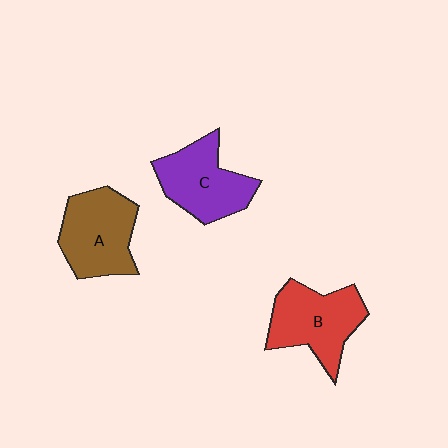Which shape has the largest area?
Shape B (red).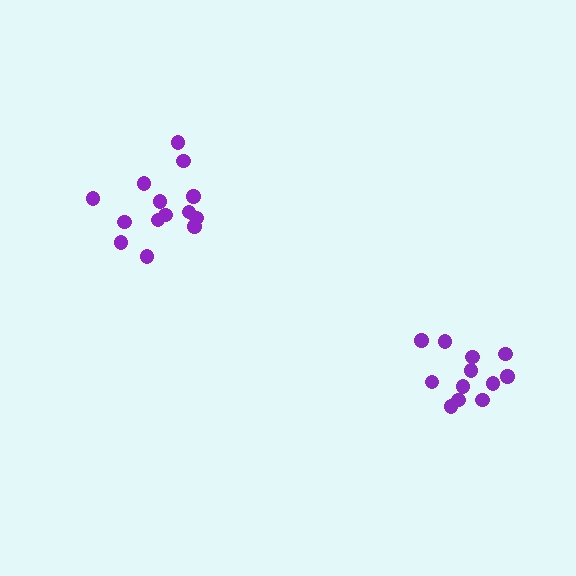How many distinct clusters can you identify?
There are 2 distinct clusters.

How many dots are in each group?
Group 1: 14 dots, Group 2: 13 dots (27 total).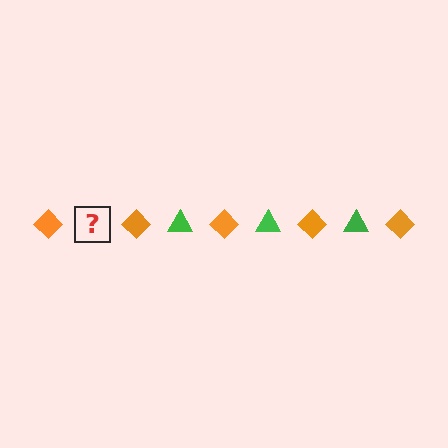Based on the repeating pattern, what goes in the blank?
The blank should be a green triangle.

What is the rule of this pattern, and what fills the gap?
The rule is that the pattern alternates between orange diamond and green triangle. The gap should be filled with a green triangle.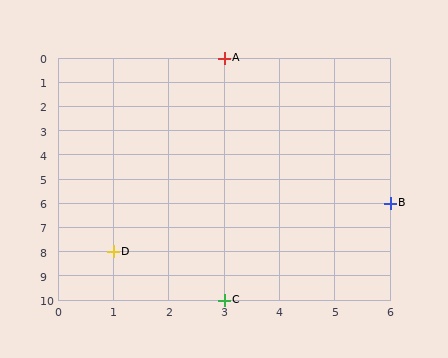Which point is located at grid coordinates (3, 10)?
Point C is at (3, 10).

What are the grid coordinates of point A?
Point A is at grid coordinates (3, 0).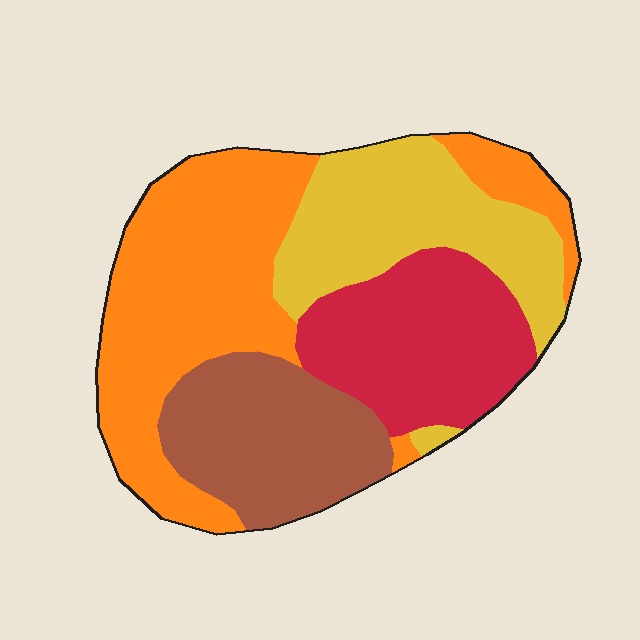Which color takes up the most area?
Orange, at roughly 35%.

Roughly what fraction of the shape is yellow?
Yellow takes up less than a quarter of the shape.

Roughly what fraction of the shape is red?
Red covers roughly 20% of the shape.